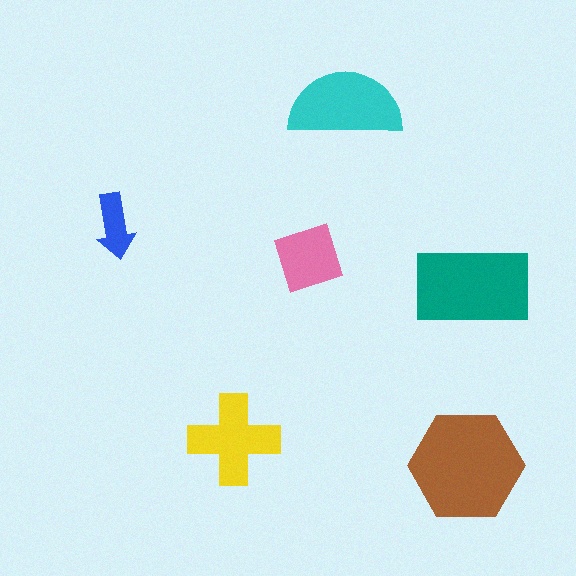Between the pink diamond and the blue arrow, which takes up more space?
The pink diamond.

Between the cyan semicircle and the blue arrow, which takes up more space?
The cyan semicircle.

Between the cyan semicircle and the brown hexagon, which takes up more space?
The brown hexagon.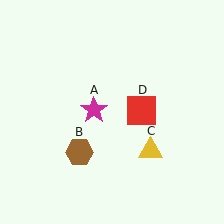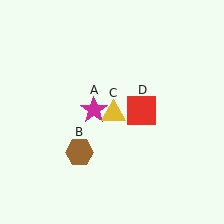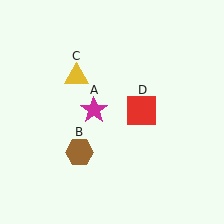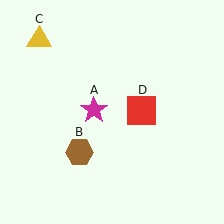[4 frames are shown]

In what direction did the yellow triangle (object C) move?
The yellow triangle (object C) moved up and to the left.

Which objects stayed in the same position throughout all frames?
Magenta star (object A) and brown hexagon (object B) and red square (object D) remained stationary.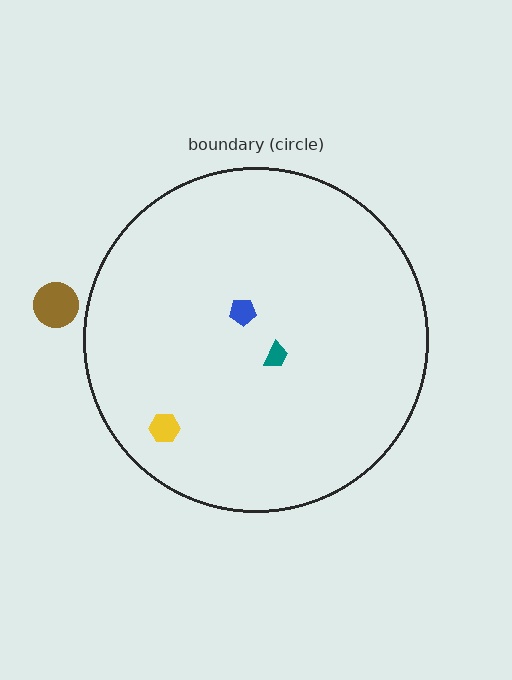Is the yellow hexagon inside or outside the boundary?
Inside.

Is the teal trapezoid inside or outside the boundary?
Inside.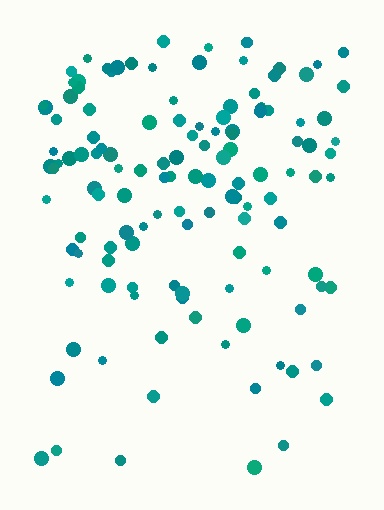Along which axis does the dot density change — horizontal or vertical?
Vertical.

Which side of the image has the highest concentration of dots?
The top.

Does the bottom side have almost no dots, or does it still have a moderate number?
Still a moderate number, just noticeably fewer than the top.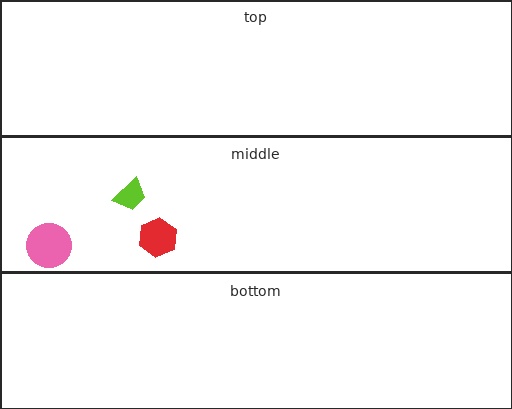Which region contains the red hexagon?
The middle region.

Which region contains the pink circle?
The middle region.